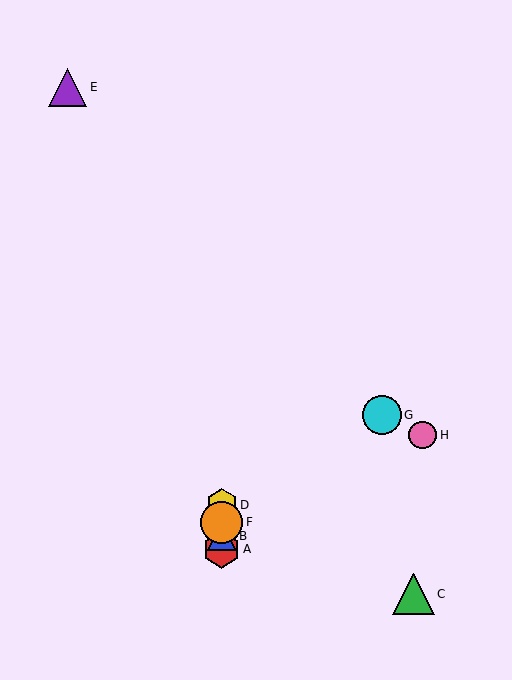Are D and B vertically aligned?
Yes, both are at x≈222.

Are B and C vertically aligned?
No, B is at x≈222 and C is at x≈413.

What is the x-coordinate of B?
Object B is at x≈222.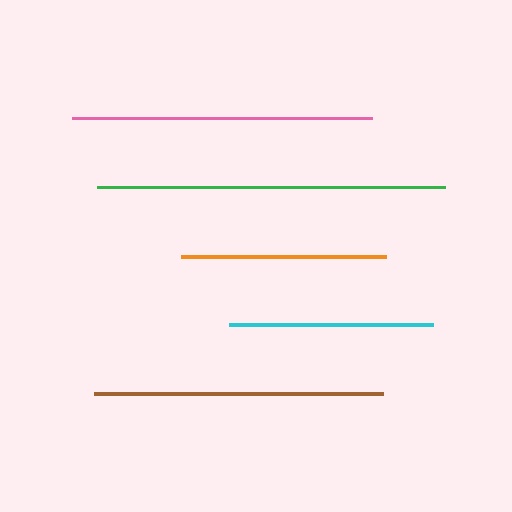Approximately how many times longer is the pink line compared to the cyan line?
The pink line is approximately 1.5 times the length of the cyan line.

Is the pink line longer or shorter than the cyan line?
The pink line is longer than the cyan line.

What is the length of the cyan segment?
The cyan segment is approximately 204 pixels long.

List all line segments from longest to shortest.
From longest to shortest: green, pink, brown, cyan, orange.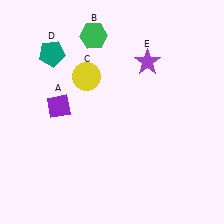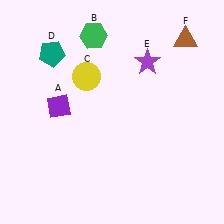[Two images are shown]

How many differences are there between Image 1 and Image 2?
There is 1 difference between the two images.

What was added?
A brown triangle (F) was added in Image 2.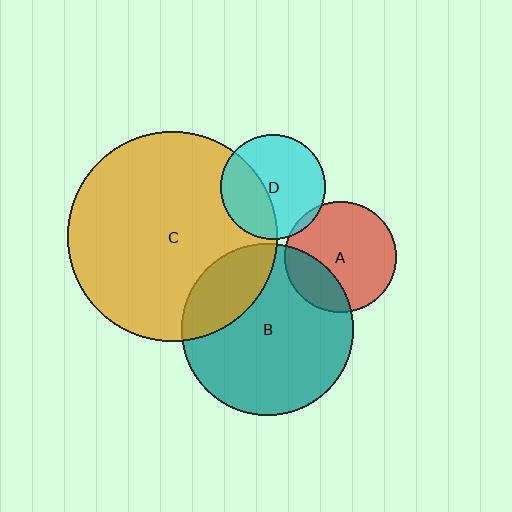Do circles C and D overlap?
Yes.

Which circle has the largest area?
Circle C (orange).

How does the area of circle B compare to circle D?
Approximately 2.7 times.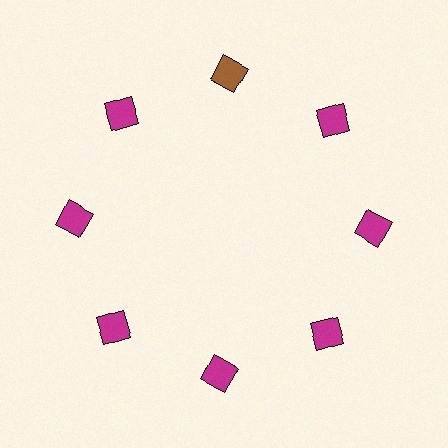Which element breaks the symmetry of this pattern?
The brown diamond at roughly the 12 o'clock position breaks the symmetry. All other shapes are magenta diamonds.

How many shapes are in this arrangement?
There are 8 shapes arranged in a ring pattern.